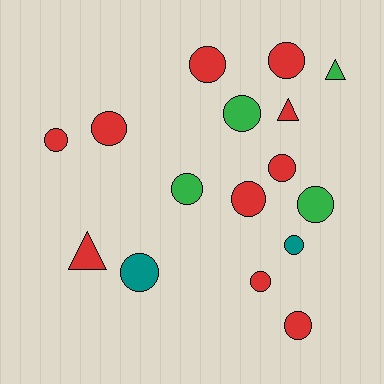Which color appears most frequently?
Red, with 10 objects.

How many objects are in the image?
There are 16 objects.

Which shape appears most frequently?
Circle, with 13 objects.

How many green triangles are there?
There is 1 green triangle.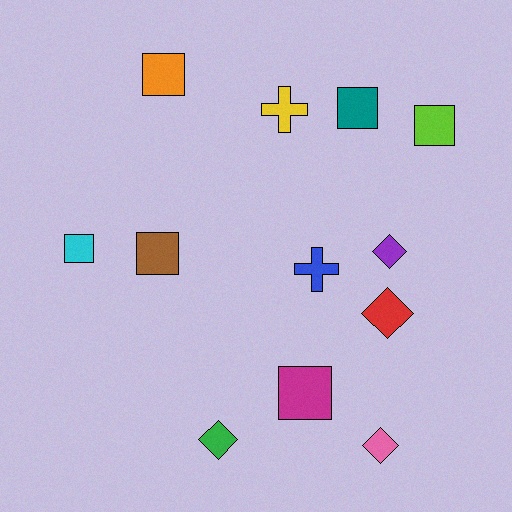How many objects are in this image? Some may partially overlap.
There are 12 objects.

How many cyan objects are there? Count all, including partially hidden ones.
There is 1 cyan object.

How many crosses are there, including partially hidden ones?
There are 2 crosses.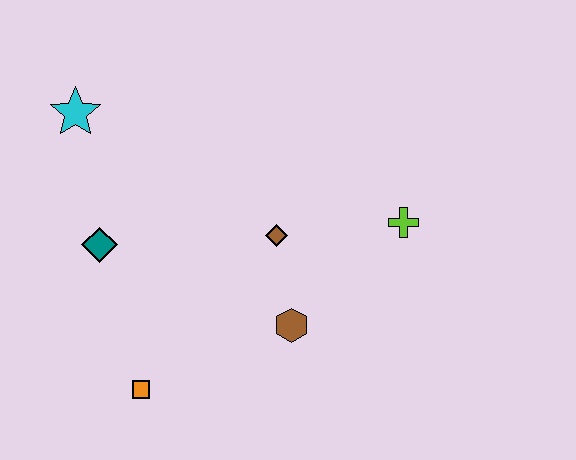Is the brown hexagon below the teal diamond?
Yes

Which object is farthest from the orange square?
The lime cross is farthest from the orange square.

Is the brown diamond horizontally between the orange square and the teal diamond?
No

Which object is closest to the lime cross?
The brown diamond is closest to the lime cross.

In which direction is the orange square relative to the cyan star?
The orange square is below the cyan star.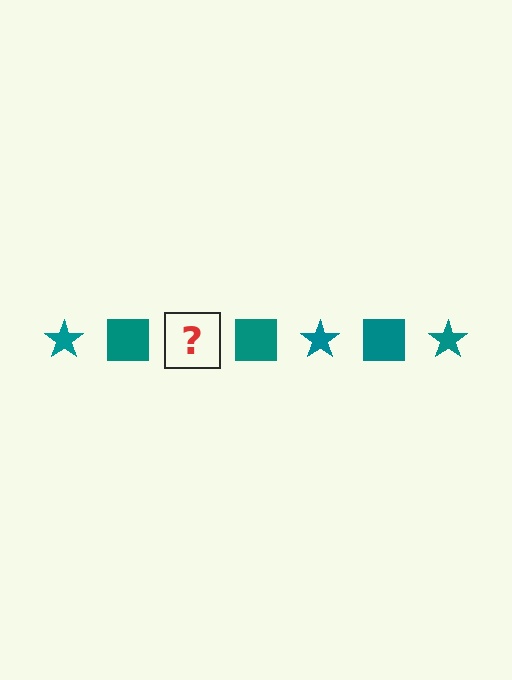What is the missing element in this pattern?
The missing element is a teal star.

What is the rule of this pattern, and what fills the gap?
The rule is that the pattern cycles through star, square shapes in teal. The gap should be filled with a teal star.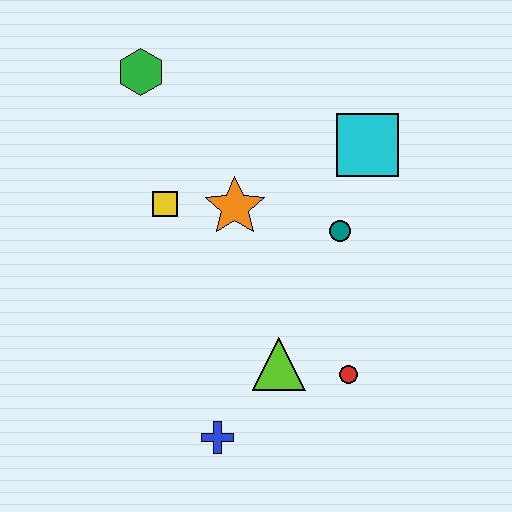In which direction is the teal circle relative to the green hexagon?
The teal circle is to the right of the green hexagon.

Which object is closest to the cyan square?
The teal circle is closest to the cyan square.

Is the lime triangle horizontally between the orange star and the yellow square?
No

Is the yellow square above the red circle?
Yes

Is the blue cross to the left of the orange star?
Yes